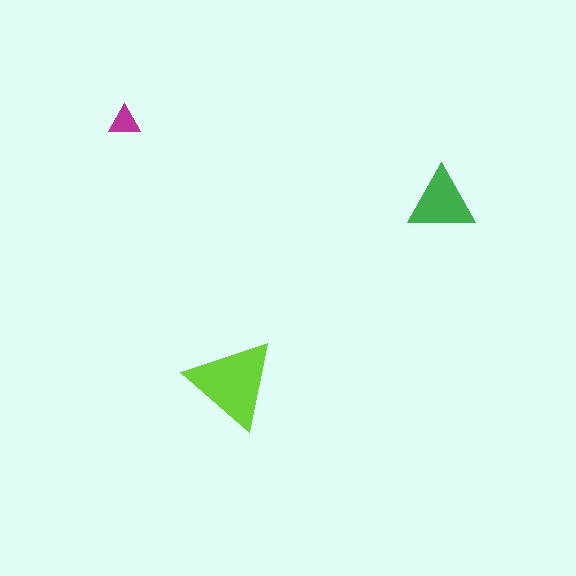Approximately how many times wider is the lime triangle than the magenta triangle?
About 3 times wider.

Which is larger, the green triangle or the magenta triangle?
The green one.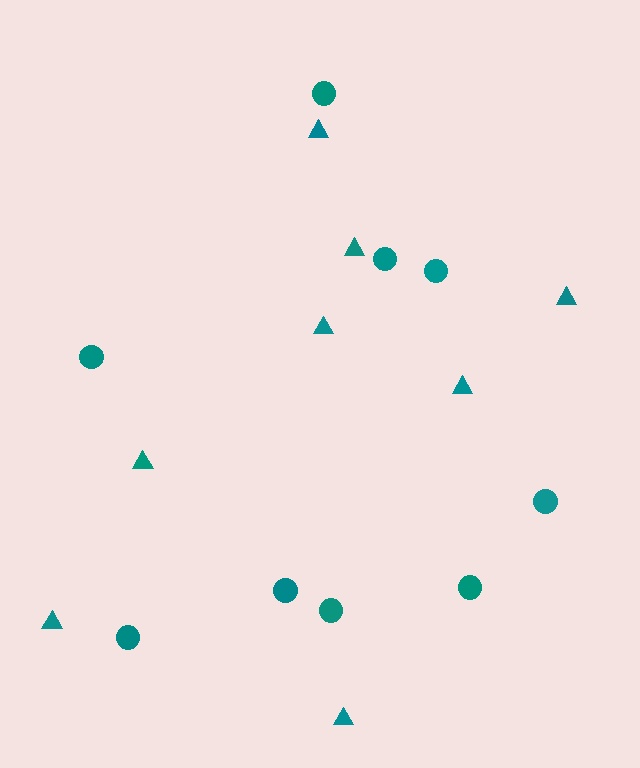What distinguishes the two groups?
There are 2 groups: one group of circles (9) and one group of triangles (8).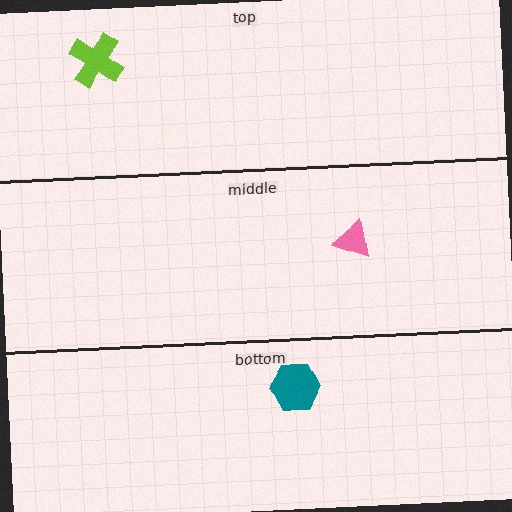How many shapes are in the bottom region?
1.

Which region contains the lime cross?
The top region.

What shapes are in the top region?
The lime cross.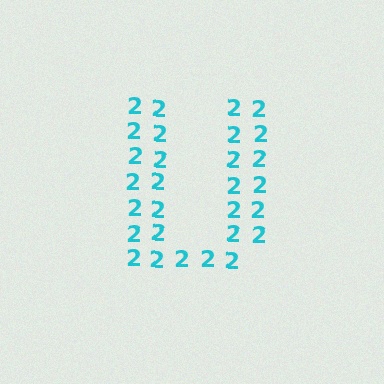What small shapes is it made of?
It is made of small digit 2's.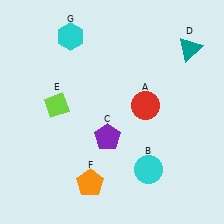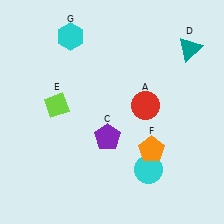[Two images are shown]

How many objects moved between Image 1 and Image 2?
1 object moved between the two images.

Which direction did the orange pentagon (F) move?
The orange pentagon (F) moved right.